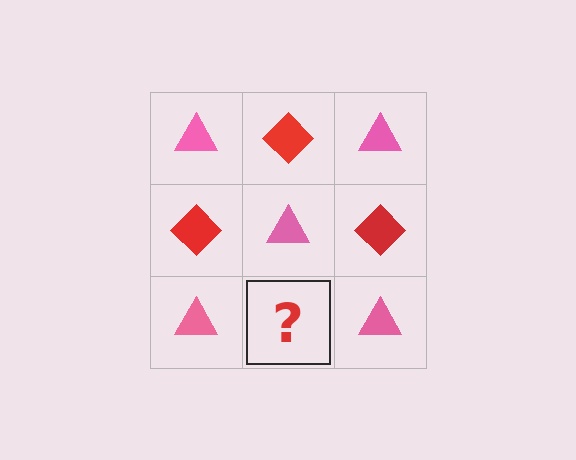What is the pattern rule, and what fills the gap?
The rule is that it alternates pink triangle and red diamond in a checkerboard pattern. The gap should be filled with a red diamond.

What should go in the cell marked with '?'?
The missing cell should contain a red diamond.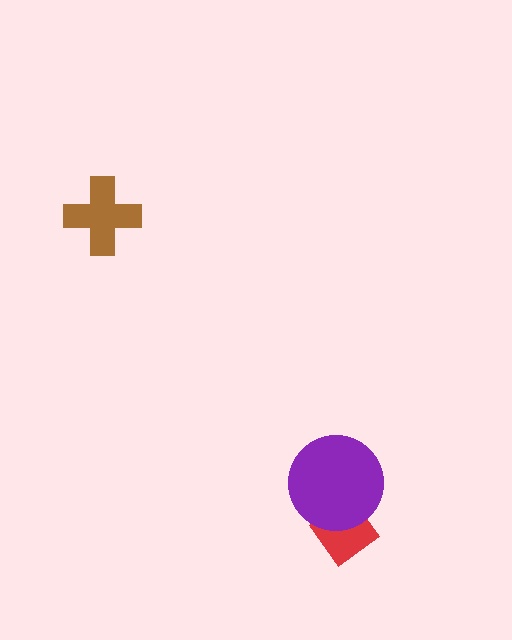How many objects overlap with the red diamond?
1 object overlaps with the red diamond.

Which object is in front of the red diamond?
The purple circle is in front of the red diamond.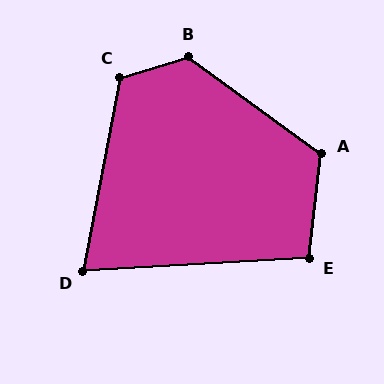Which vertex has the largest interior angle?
B, at approximately 127 degrees.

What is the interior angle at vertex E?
Approximately 100 degrees (obtuse).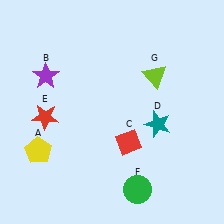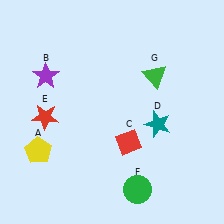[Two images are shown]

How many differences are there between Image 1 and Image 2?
There is 1 difference between the two images.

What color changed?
The triangle (G) changed from lime in Image 1 to green in Image 2.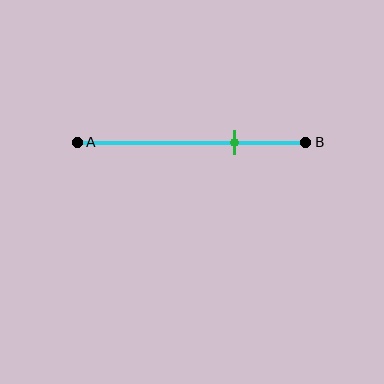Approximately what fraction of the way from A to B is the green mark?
The green mark is approximately 70% of the way from A to B.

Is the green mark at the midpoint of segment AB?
No, the mark is at about 70% from A, not at the 50% midpoint.